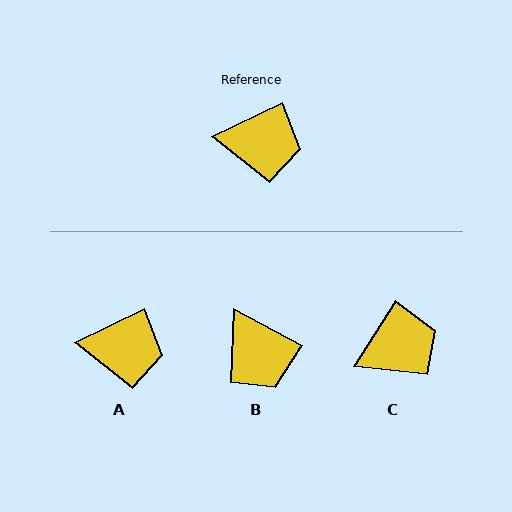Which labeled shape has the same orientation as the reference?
A.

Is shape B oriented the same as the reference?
No, it is off by about 54 degrees.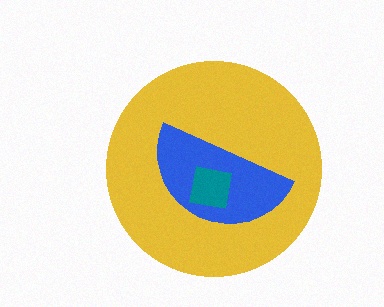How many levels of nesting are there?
3.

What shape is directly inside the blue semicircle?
The teal square.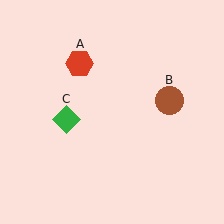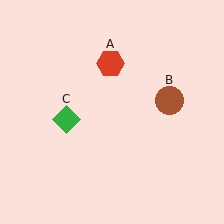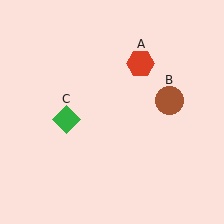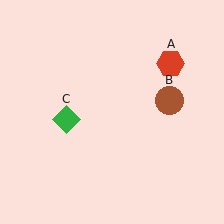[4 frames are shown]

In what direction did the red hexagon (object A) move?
The red hexagon (object A) moved right.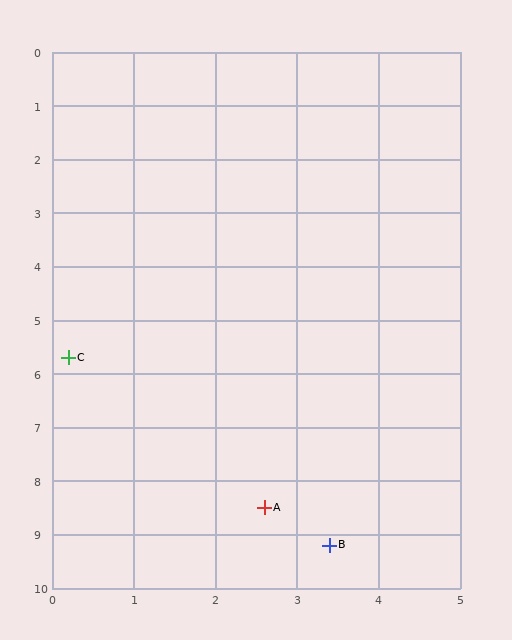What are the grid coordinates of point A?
Point A is at approximately (2.6, 8.5).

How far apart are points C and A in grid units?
Points C and A are about 3.7 grid units apart.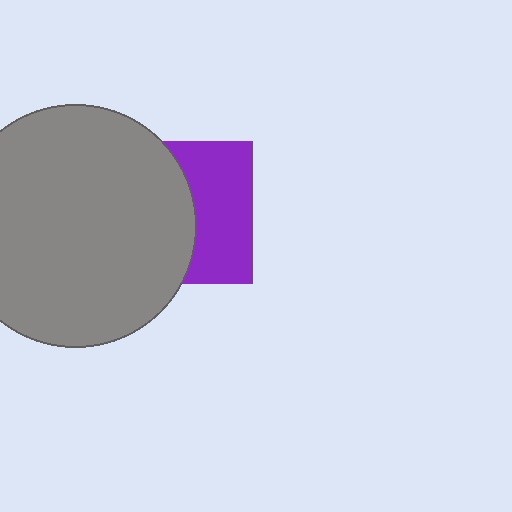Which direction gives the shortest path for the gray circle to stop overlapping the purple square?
Moving left gives the shortest separation.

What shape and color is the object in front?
The object in front is a gray circle.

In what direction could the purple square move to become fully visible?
The purple square could move right. That would shift it out from behind the gray circle entirely.